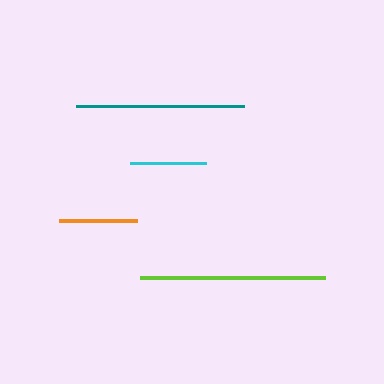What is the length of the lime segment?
The lime segment is approximately 185 pixels long.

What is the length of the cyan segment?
The cyan segment is approximately 76 pixels long.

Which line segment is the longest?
The lime line is the longest at approximately 185 pixels.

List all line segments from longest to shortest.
From longest to shortest: lime, teal, orange, cyan.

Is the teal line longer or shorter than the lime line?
The lime line is longer than the teal line.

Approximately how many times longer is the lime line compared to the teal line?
The lime line is approximately 1.1 times the length of the teal line.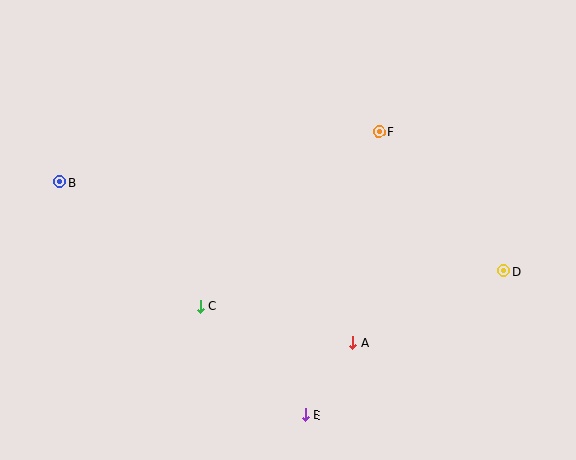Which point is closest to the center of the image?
Point C at (200, 306) is closest to the center.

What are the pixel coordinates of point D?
Point D is at (504, 271).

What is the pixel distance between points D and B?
The distance between D and B is 453 pixels.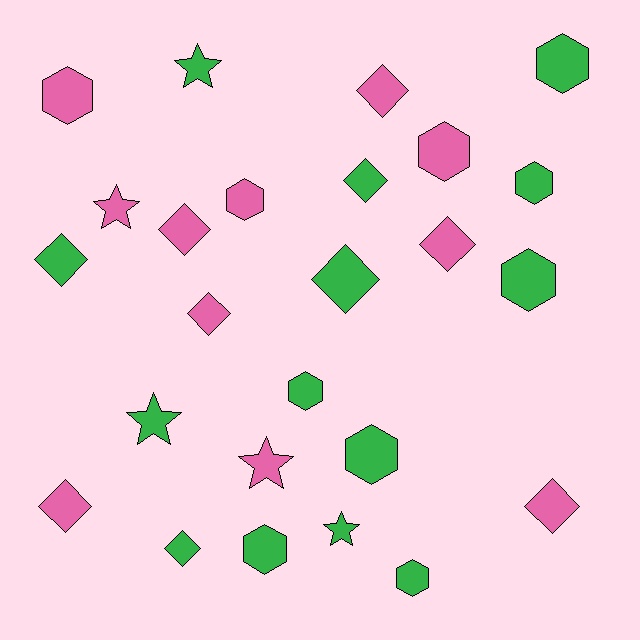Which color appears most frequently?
Green, with 14 objects.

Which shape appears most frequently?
Hexagon, with 10 objects.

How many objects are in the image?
There are 25 objects.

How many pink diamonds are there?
There are 6 pink diamonds.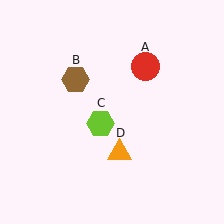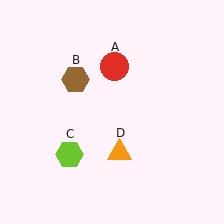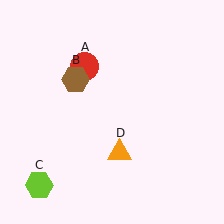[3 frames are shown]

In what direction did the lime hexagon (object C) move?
The lime hexagon (object C) moved down and to the left.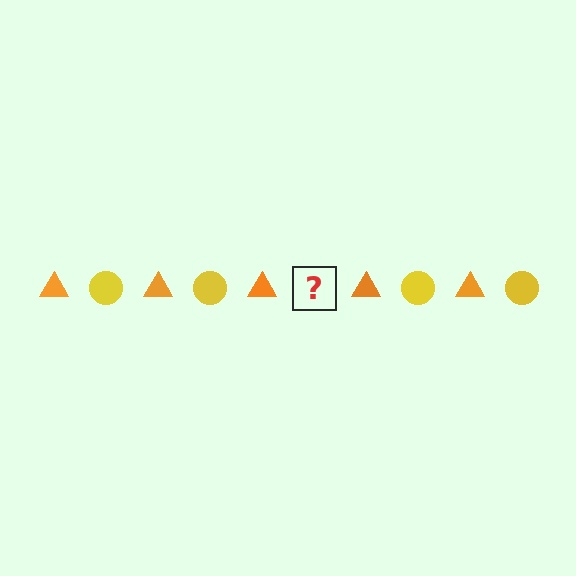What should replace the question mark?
The question mark should be replaced with a yellow circle.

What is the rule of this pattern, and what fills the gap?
The rule is that the pattern alternates between orange triangle and yellow circle. The gap should be filled with a yellow circle.